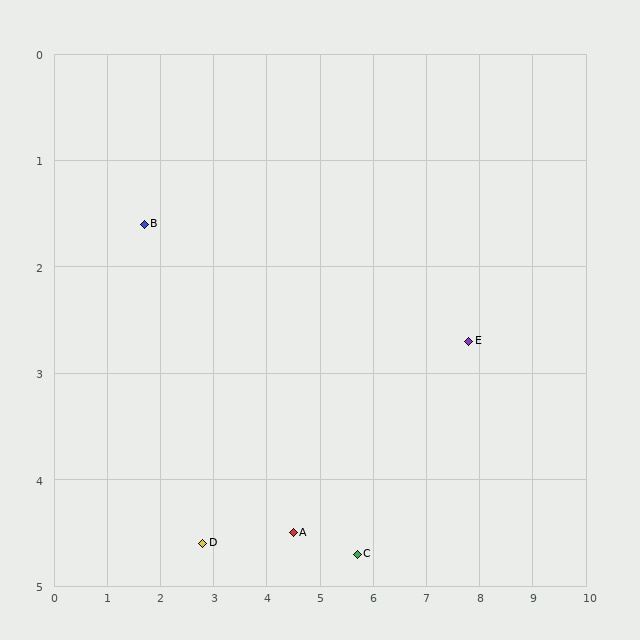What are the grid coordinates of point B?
Point B is at approximately (1.7, 1.6).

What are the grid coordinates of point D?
Point D is at approximately (2.8, 4.6).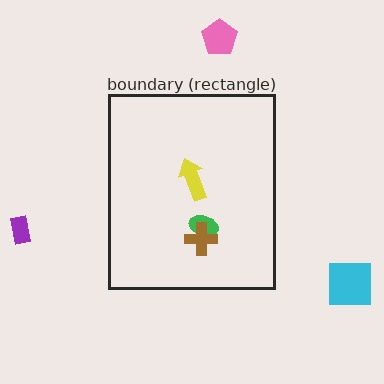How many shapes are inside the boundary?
3 inside, 3 outside.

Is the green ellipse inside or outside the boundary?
Inside.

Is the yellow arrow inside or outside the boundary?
Inside.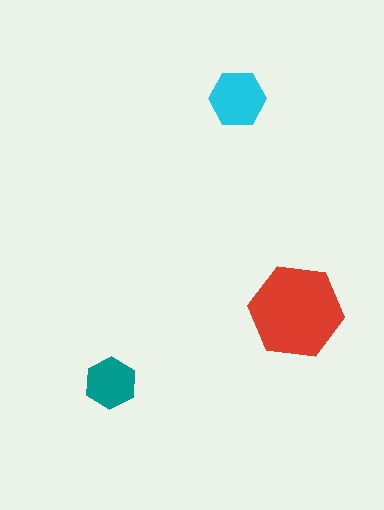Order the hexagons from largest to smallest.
the red one, the cyan one, the teal one.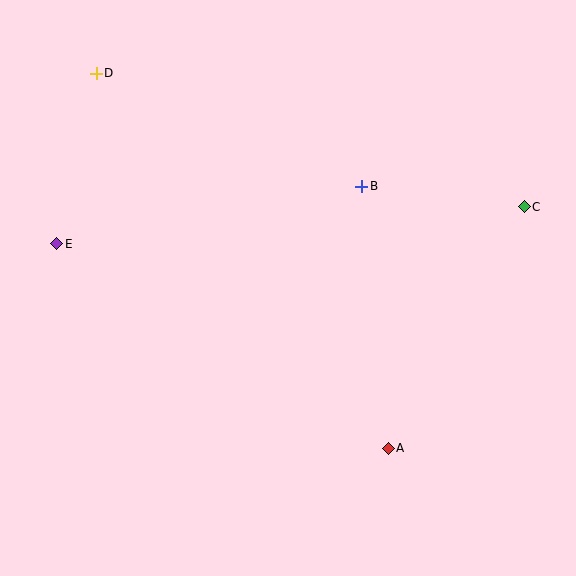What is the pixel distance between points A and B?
The distance between A and B is 263 pixels.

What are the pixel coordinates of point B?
Point B is at (362, 186).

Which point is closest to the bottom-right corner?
Point A is closest to the bottom-right corner.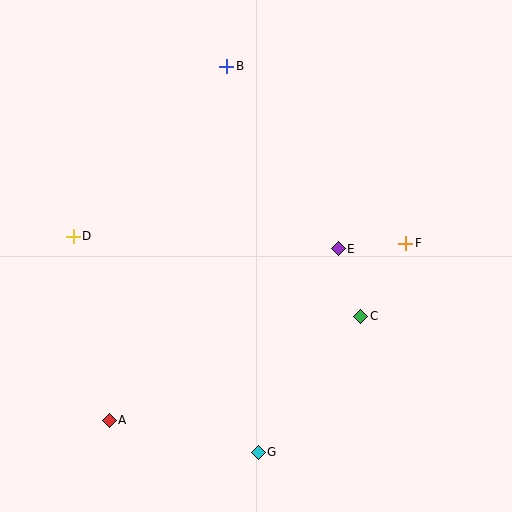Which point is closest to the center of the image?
Point E at (338, 249) is closest to the center.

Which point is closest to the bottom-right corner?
Point C is closest to the bottom-right corner.